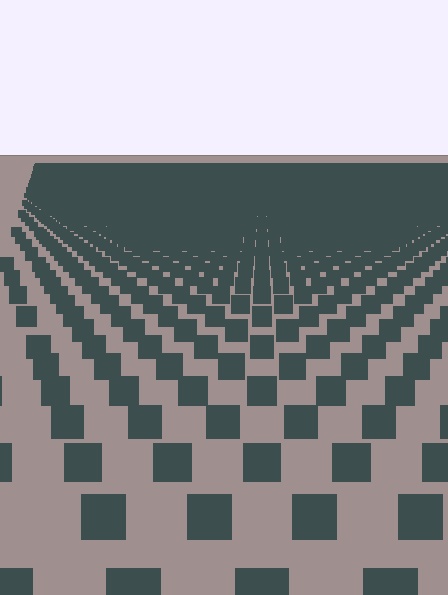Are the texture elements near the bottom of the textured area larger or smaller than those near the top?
Larger. Near the bottom, elements are closer to the viewer and appear at a bigger on-screen size.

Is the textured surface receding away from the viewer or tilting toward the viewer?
The surface is receding away from the viewer. Texture elements get smaller and denser toward the top.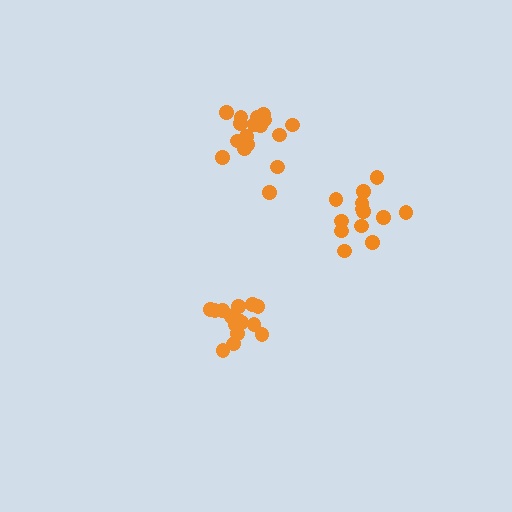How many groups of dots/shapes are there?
There are 3 groups.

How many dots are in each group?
Group 1: 13 dots, Group 2: 17 dots, Group 3: 17 dots (47 total).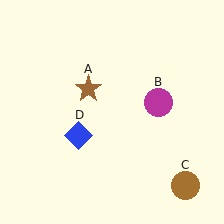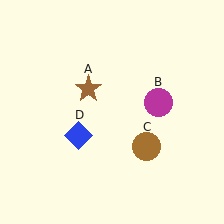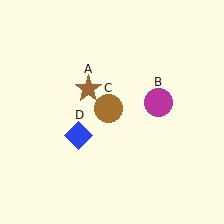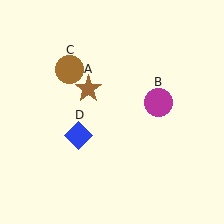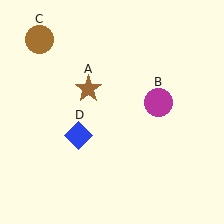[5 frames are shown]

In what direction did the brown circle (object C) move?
The brown circle (object C) moved up and to the left.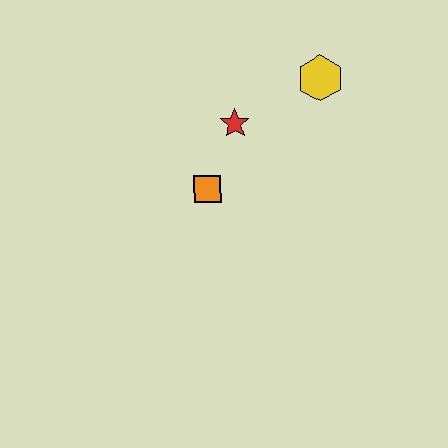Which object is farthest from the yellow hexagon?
The orange square is farthest from the yellow hexagon.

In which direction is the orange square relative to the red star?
The orange square is below the red star.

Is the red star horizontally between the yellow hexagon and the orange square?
Yes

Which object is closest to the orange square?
The red star is closest to the orange square.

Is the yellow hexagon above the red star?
Yes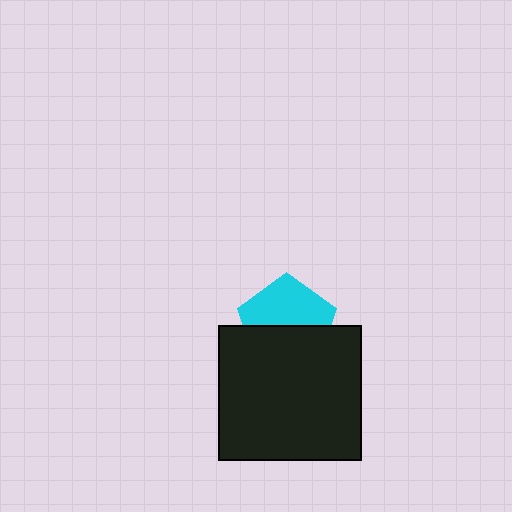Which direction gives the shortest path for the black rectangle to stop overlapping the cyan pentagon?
Moving down gives the shortest separation.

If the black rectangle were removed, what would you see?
You would see the complete cyan pentagon.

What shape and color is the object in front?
The object in front is a black rectangle.